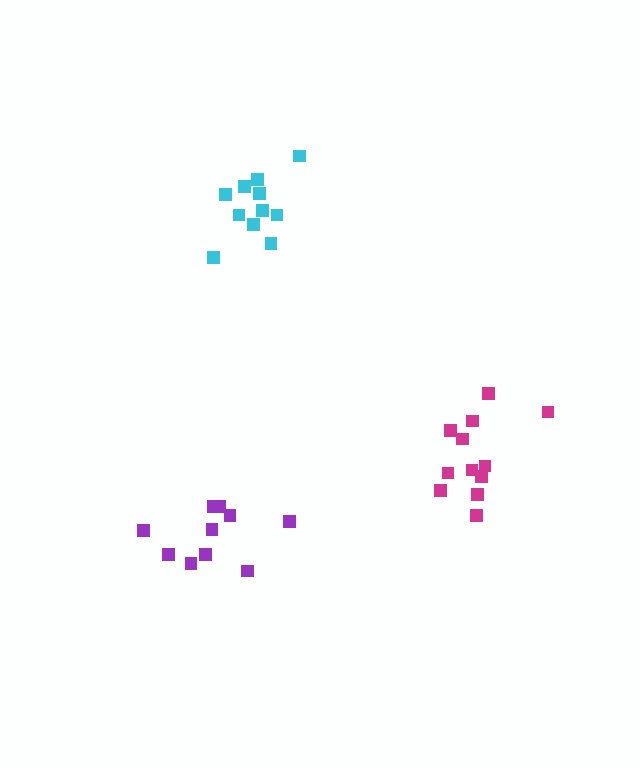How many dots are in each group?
Group 1: 10 dots, Group 2: 11 dots, Group 3: 12 dots (33 total).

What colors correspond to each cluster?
The clusters are colored: purple, cyan, magenta.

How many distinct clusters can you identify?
There are 3 distinct clusters.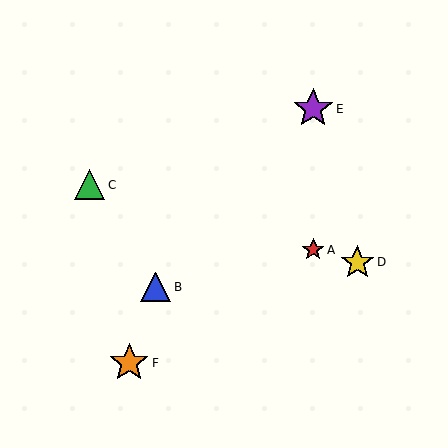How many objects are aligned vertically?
2 objects (A, E) are aligned vertically.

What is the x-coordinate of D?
Object D is at x≈357.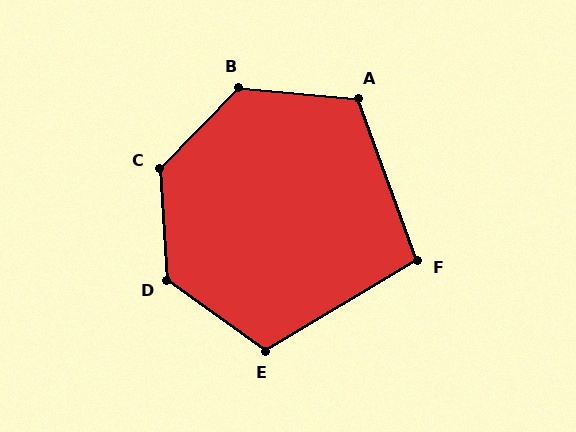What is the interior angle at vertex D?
Approximately 130 degrees (obtuse).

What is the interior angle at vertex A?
Approximately 115 degrees (obtuse).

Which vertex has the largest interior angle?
C, at approximately 132 degrees.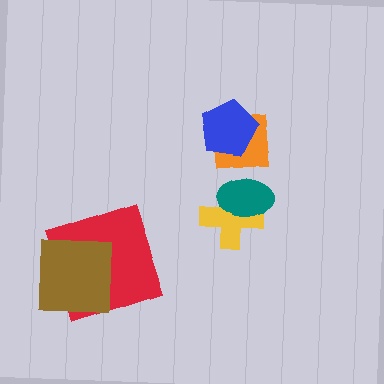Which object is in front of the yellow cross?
The teal ellipse is in front of the yellow cross.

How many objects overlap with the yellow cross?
1 object overlaps with the yellow cross.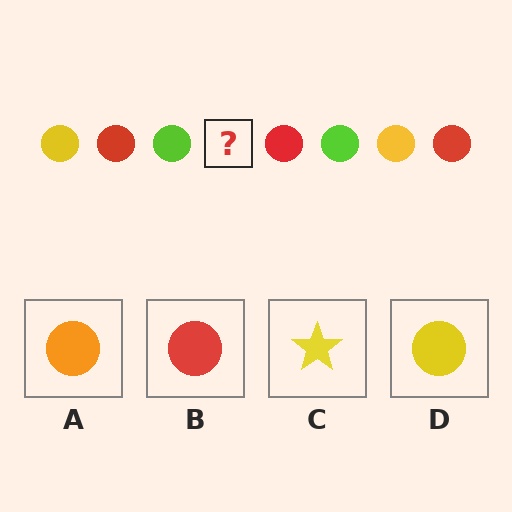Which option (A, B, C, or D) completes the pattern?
D.